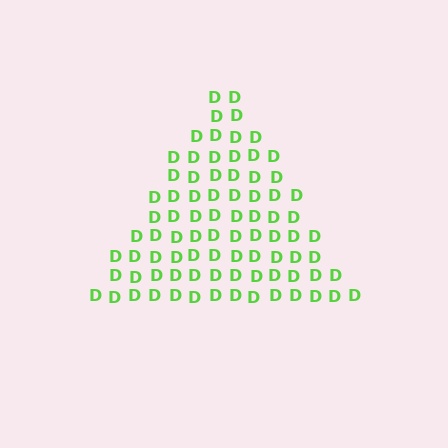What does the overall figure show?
The overall figure shows a triangle.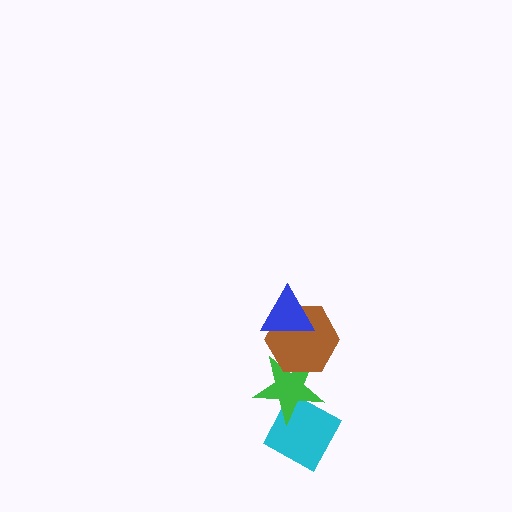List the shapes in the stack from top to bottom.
From top to bottom: the blue triangle, the brown hexagon, the green star, the cyan diamond.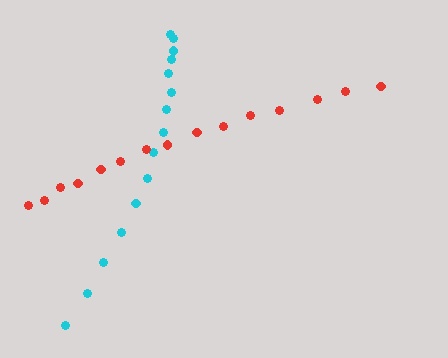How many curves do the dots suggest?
There are 2 distinct paths.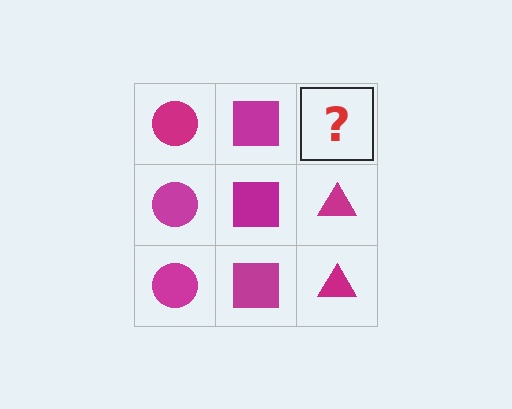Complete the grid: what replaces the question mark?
The question mark should be replaced with a magenta triangle.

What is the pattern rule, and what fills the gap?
The rule is that each column has a consistent shape. The gap should be filled with a magenta triangle.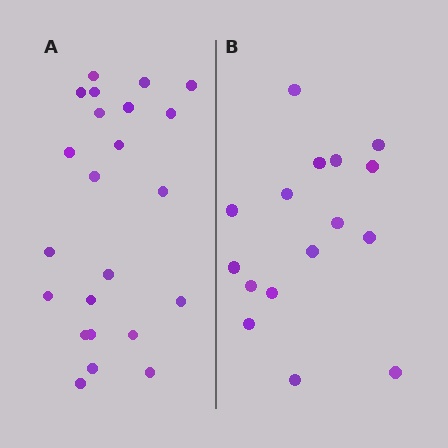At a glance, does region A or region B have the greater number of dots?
Region A (the left region) has more dots.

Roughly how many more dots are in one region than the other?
Region A has roughly 8 or so more dots than region B.